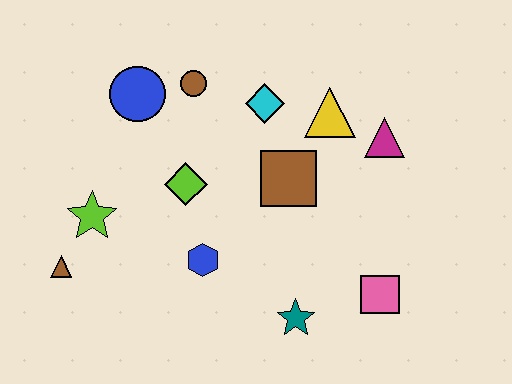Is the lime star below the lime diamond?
Yes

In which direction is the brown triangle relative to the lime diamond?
The brown triangle is to the left of the lime diamond.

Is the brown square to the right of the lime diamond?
Yes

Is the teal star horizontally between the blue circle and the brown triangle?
No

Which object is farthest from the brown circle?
The pink square is farthest from the brown circle.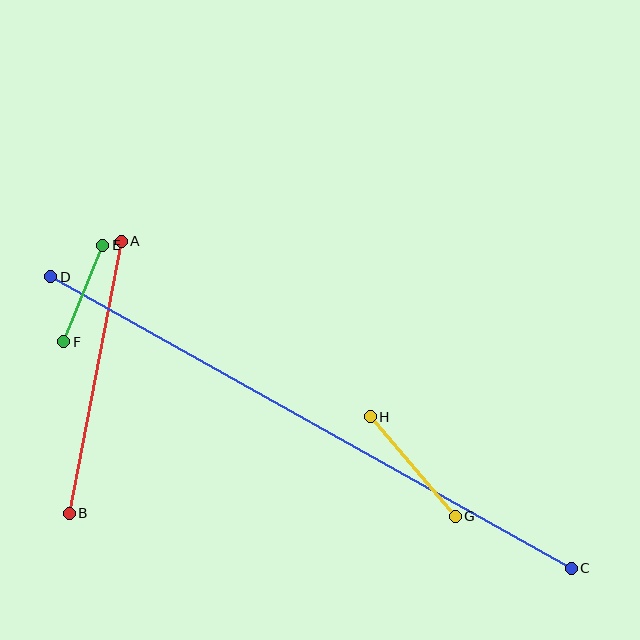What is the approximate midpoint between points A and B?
The midpoint is at approximately (95, 377) pixels.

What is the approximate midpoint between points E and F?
The midpoint is at approximately (83, 294) pixels.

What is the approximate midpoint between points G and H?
The midpoint is at approximately (413, 466) pixels.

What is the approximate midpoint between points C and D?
The midpoint is at approximately (311, 423) pixels.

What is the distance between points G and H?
The distance is approximately 131 pixels.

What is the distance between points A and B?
The distance is approximately 277 pixels.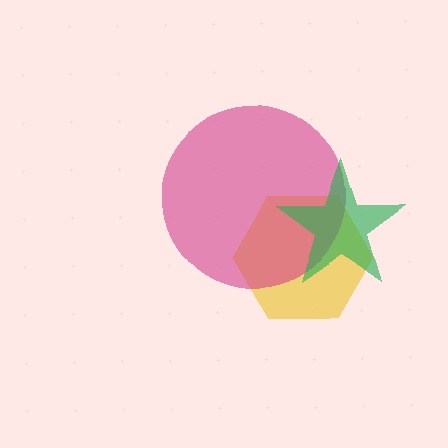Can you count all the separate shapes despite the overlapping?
Yes, there are 3 separate shapes.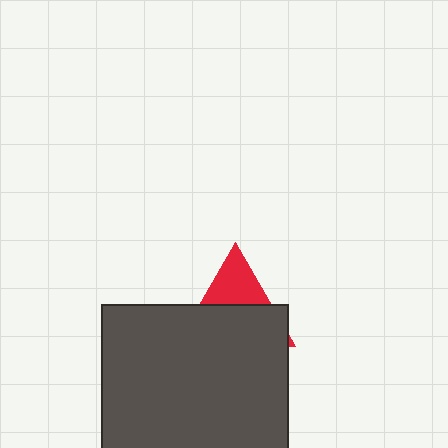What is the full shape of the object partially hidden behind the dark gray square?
The partially hidden object is a red triangle.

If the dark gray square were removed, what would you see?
You would see the complete red triangle.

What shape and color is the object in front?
The object in front is a dark gray square.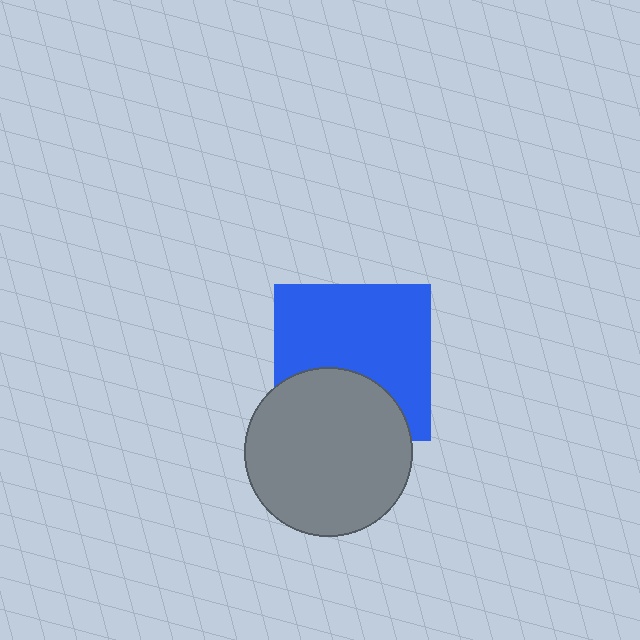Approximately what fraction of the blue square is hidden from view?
Roughly 34% of the blue square is hidden behind the gray circle.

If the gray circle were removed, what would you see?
You would see the complete blue square.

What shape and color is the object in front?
The object in front is a gray circle.